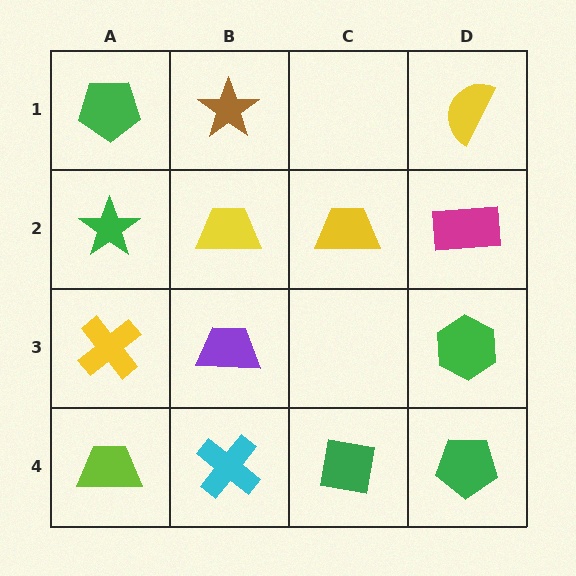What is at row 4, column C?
A green square.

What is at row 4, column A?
A lime trapezoid.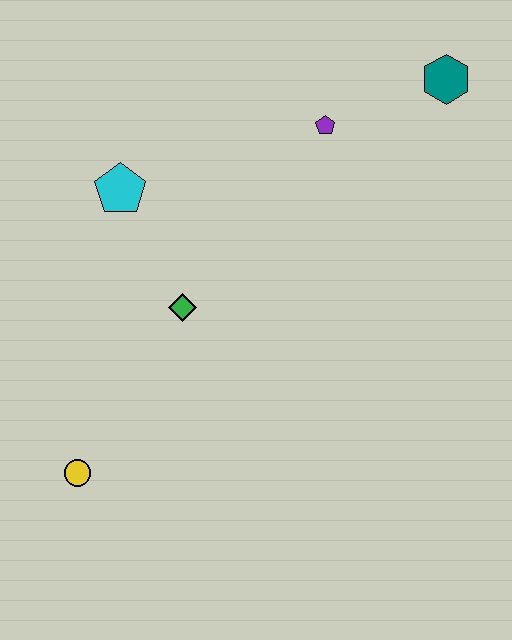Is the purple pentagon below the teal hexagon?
Yes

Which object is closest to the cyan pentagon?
The green diamond is closest to the cyan pentagon.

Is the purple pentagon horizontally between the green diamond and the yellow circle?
No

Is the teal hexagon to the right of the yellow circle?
Yes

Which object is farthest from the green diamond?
The teal hexagon is farthest from the green diamond.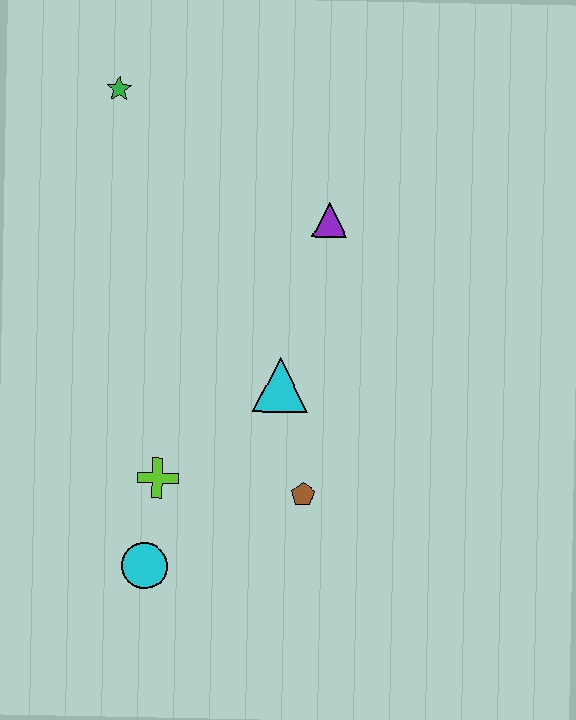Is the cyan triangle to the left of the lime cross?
No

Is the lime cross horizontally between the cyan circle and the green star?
No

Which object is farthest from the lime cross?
The green star is farthest from the lime cross.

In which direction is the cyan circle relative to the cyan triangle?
The cyan circle is below the cyan triangle.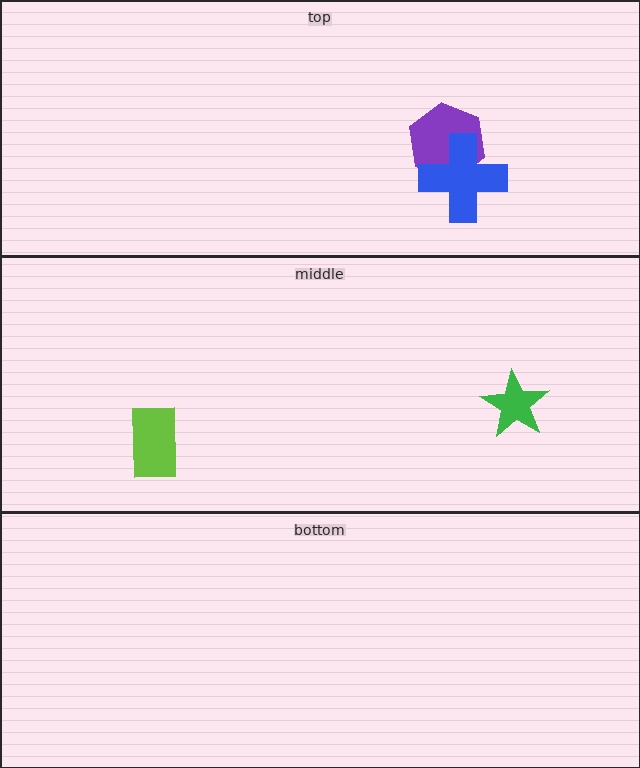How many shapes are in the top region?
2.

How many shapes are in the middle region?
2.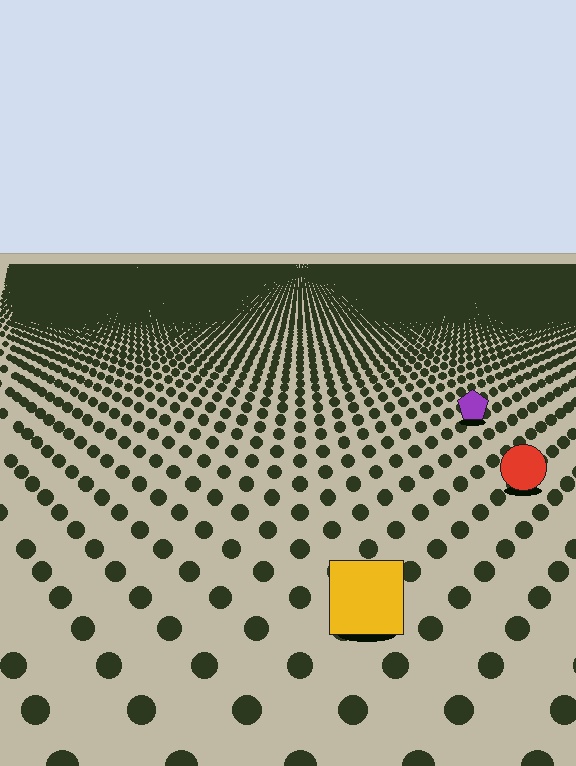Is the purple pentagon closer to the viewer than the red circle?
No. The red circle is closer — you can tell from the texture gradient: the ground texture is coarser near it.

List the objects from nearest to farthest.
From nearest to farthest: the yellow square, the red circle, the purple pentagon.